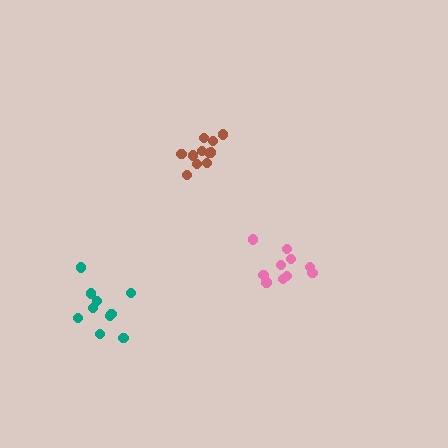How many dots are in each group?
Group 1: 10 dots, Group 2: 11 dots, Group 3: 10 dots (31 total).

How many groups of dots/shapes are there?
There are 3 groups.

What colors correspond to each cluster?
The clusters are colored: pink, brown, teal.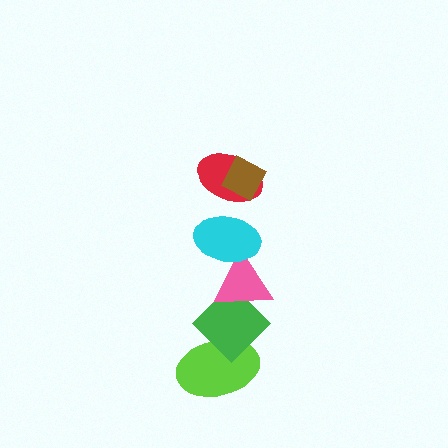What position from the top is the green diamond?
The green diamond is 5th from the top.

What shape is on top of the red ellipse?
The brown diamond is on top of the red ellipse.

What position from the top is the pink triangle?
The pink triangle is 4th from the top.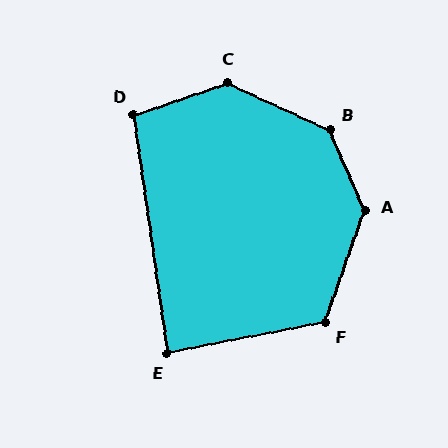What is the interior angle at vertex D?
Approximately 101 degrees (obtuse).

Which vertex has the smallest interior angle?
E, at approximately 87 degrees.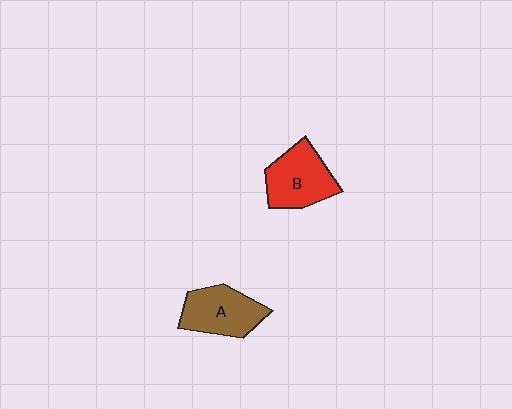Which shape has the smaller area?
Shape A (brown).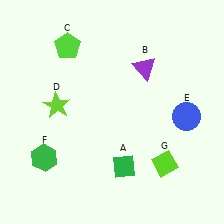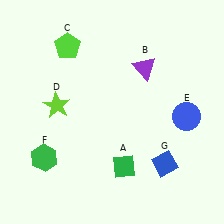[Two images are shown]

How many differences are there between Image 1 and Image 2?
There is 1 difference between the two images.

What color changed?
The diamond (G) changed from lime in Image 1 to blue in Image 2.